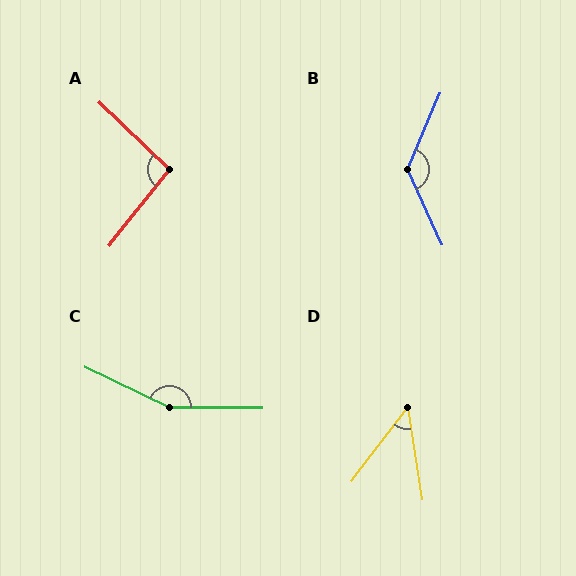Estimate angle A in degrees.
Approximately 96 degrees.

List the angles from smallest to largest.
D (46°), A (96°), B (132°), C (155°).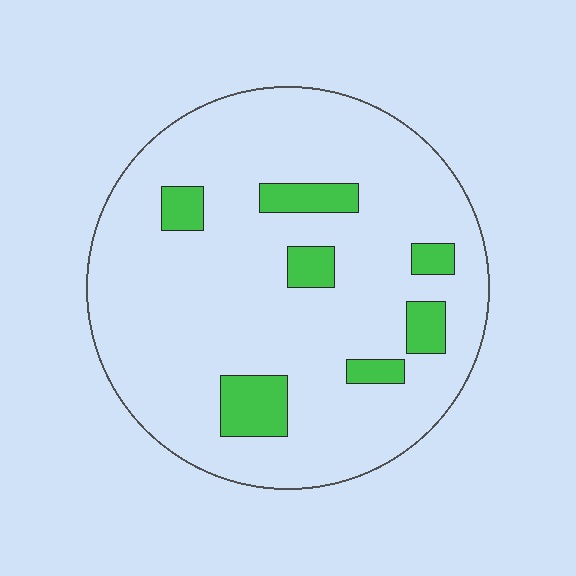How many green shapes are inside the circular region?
7.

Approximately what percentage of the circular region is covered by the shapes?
Approximately 15%.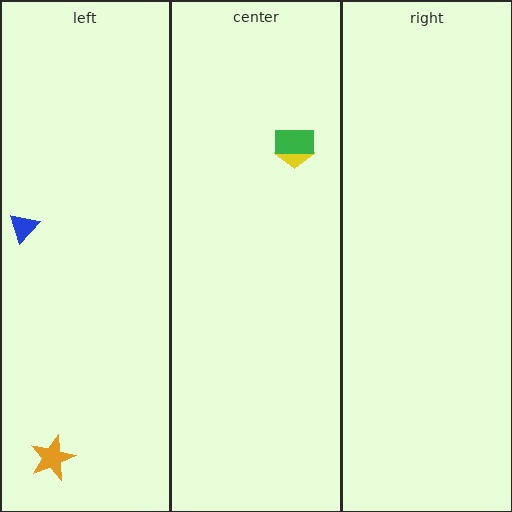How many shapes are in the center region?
2.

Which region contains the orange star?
The left region.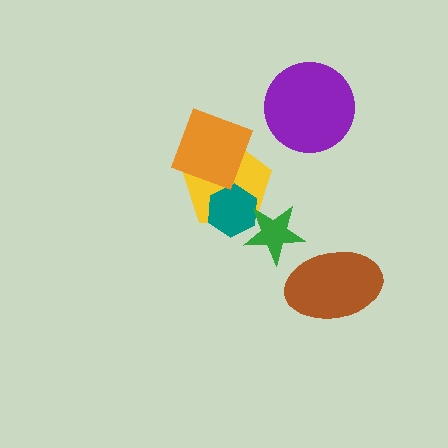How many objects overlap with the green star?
2 objects overlap with the green star.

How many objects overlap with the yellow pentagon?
3 objects overlap with the yellow pentagon.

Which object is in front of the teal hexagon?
The green star is in front of the teal hexagon.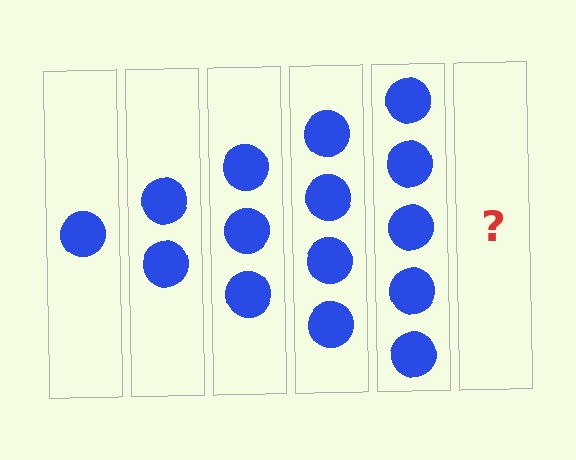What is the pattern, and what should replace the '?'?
The pattern is that each step adds one more circle. The '?' should be 6 circles.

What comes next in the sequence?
The next element should be 6 circles.